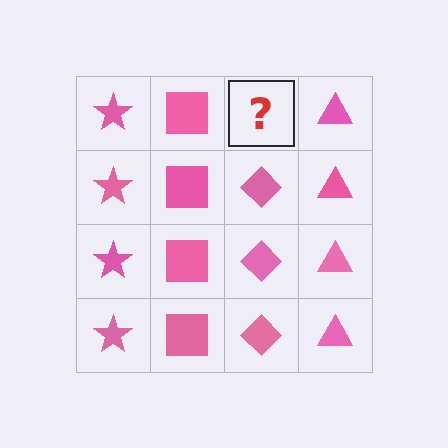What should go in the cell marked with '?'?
The missing cell should contain a pink diamond.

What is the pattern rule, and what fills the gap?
The rule is that each column has a consistent shape. The gap should be filled with a pink diamond.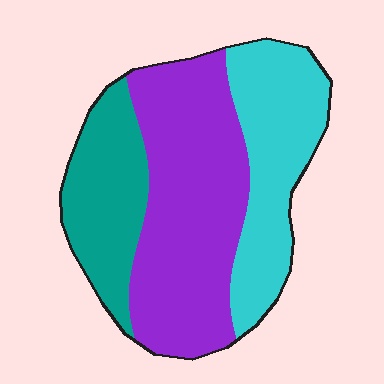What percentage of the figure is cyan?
Cyan covers around 30% of the figure.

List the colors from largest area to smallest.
From largest to smallest: purple, cyan, teal.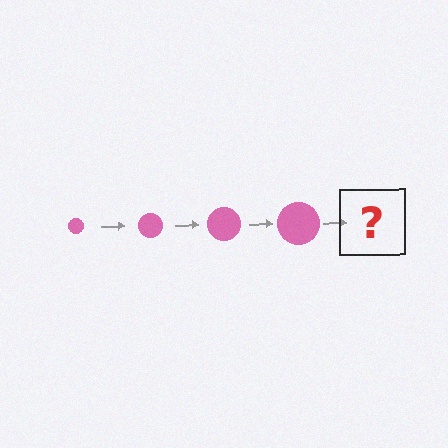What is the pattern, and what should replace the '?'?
The pattern is that the circle gets progressively larger each step. The '?' should be a pink circle, larger than the previous one.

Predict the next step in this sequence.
The next step is a pink circle, larger than the previous one.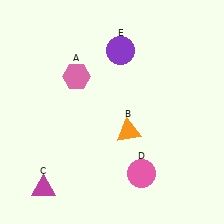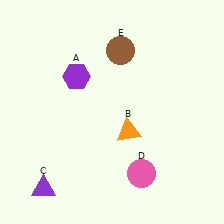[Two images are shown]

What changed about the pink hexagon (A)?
In Image 1, A is pink. In Image 2, it changed to purple.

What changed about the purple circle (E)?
In Image 1, E is purple. In Image 2, it changed to brown.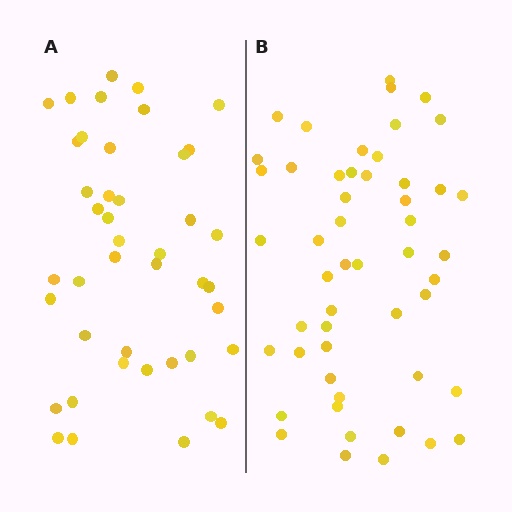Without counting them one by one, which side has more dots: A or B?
Region B (the right region) has more dots.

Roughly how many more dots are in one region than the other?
Region B has roughly 8 or so more dots than region A.